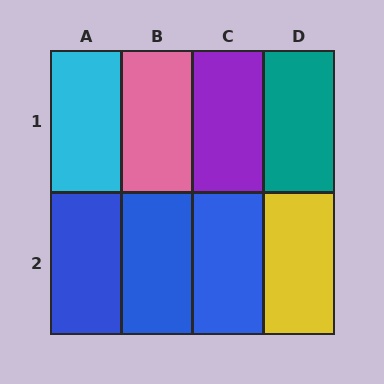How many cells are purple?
1 cell is purple.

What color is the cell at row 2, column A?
Blue.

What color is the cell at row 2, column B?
Blue.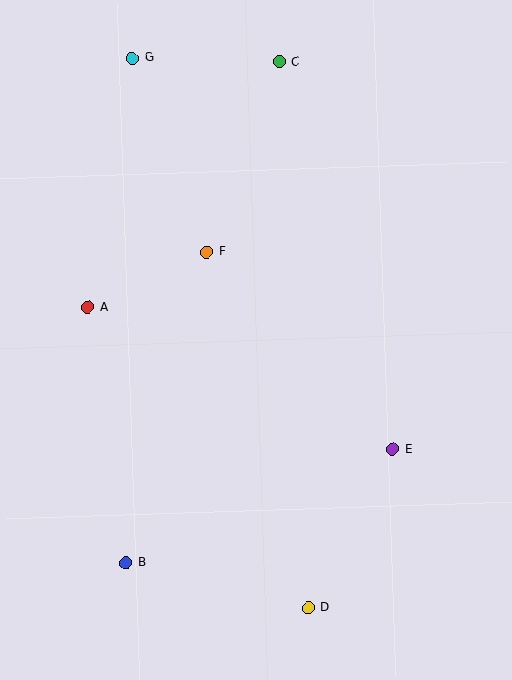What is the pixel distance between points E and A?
The distance between E and A is 336 pixels.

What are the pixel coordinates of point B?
Point B is at (126, 563).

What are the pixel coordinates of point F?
Point F is at (207, 252).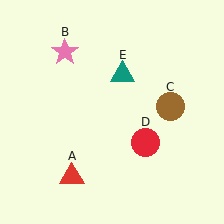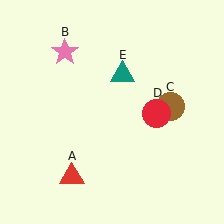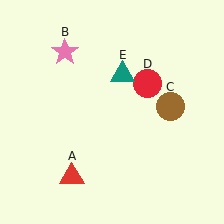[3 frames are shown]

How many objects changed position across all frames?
1 object changed position: red circle (object D).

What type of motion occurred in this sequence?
The red circle (object D) rotated counterclockwise around the center of the scene.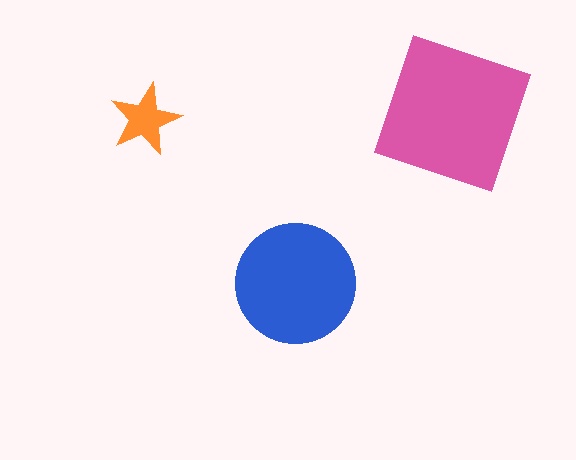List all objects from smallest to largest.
The orange star, the blue circle, the pink square.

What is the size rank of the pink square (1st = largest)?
1st.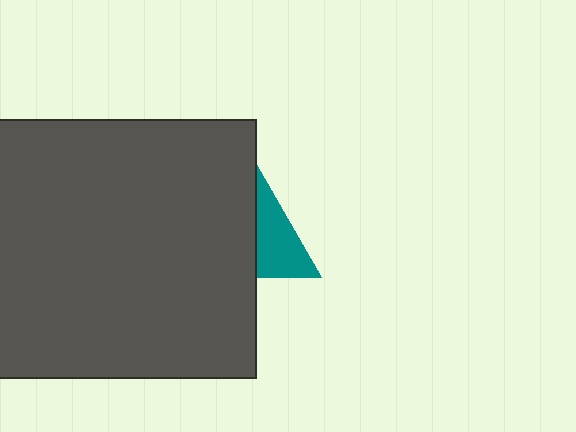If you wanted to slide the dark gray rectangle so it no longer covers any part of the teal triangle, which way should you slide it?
Slide it left — that is the most direct way to separate the two shapes.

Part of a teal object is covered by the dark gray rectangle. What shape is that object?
It is a triangle.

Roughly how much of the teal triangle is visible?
About half of it is visible (roughly 48%).